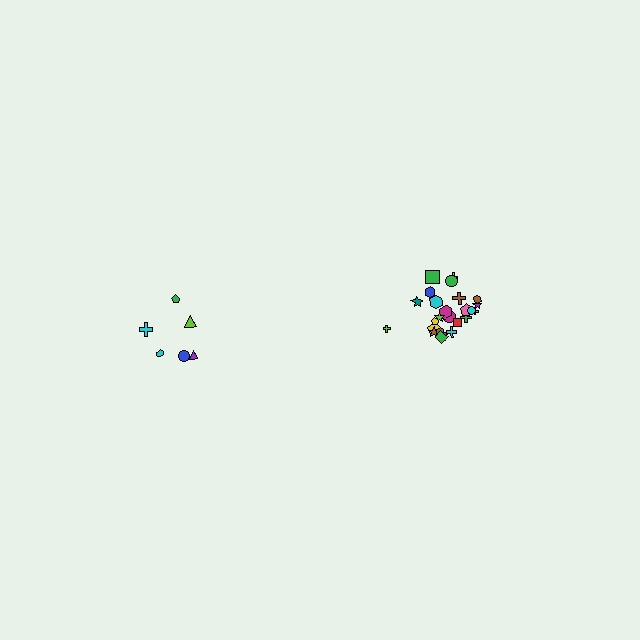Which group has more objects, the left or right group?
The right group.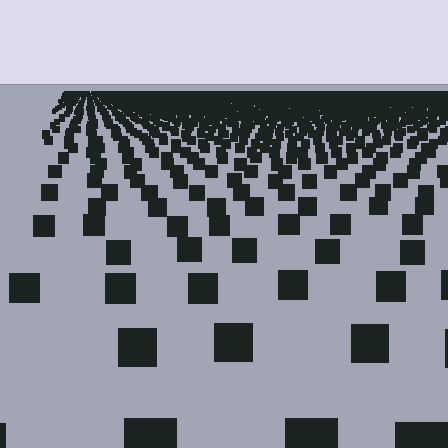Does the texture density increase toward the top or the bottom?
Density increases toward the top.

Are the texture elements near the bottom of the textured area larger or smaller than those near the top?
Larger. Near the bottom, elements are closer to the viewer and appear at a bigger on-screen size.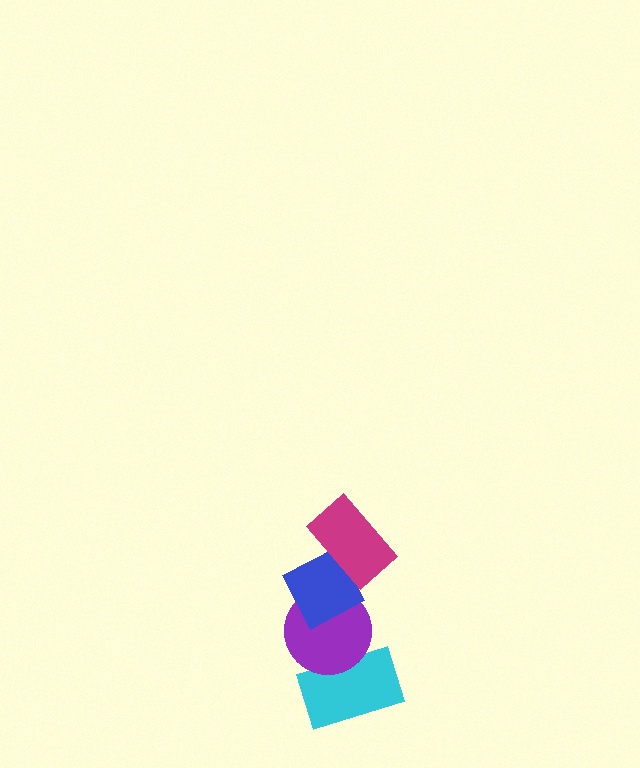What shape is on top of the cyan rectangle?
The purple circle is on top of the cyan rectangle.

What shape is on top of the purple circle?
The blue diamond is on top of the purple circle.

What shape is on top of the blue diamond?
The magenta rectangle is on top of the blue diamond.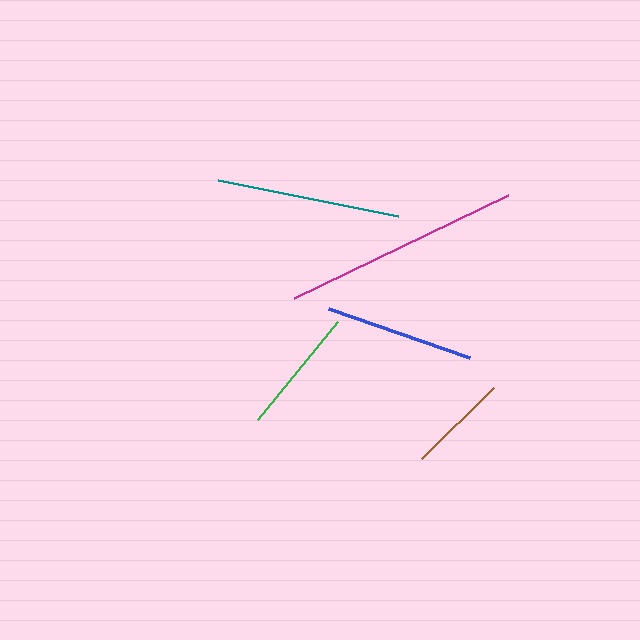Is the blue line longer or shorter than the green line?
The blue line is longer than the green line.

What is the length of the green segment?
The green segment is approximately 126 pixels long.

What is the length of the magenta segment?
The magenta segment is approximately 238 pixels long.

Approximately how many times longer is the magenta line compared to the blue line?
The magenta line is approximately 1.6 times the length of the blue line.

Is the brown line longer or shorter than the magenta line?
The magenta line is longer than the brown line.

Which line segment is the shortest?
The brown line is the shortest at approximately 101 pixels.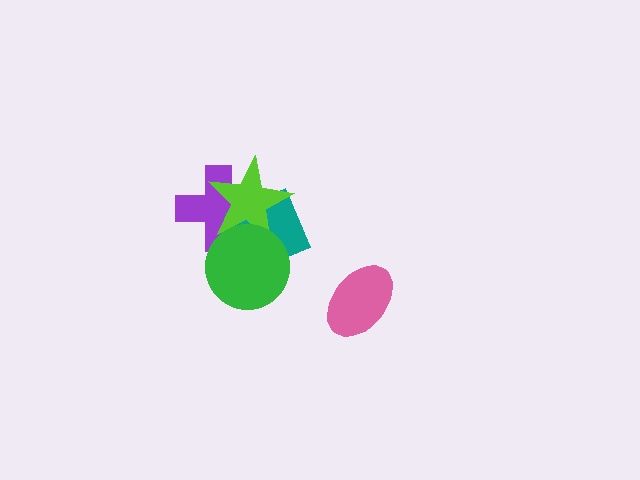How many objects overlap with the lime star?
3 objects overlap with the lime star.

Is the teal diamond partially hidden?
Yes, it is partially covered by another shape.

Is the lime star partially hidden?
Yes, it is partially covered by another shape.